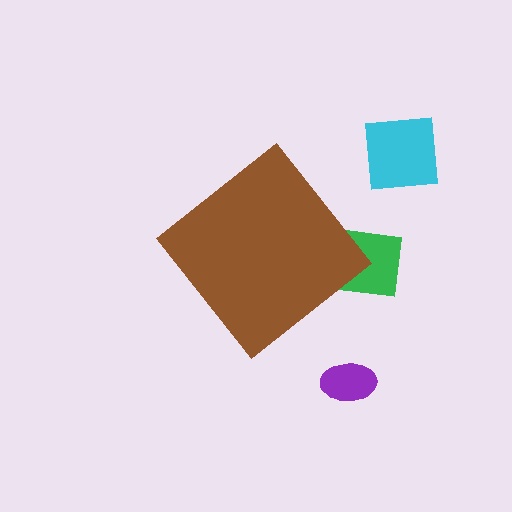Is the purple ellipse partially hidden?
No, the purple ellipse is fully visible.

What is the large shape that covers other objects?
A brown diamond.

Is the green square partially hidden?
Yes, the green square is partially hidden behind the brown diamond.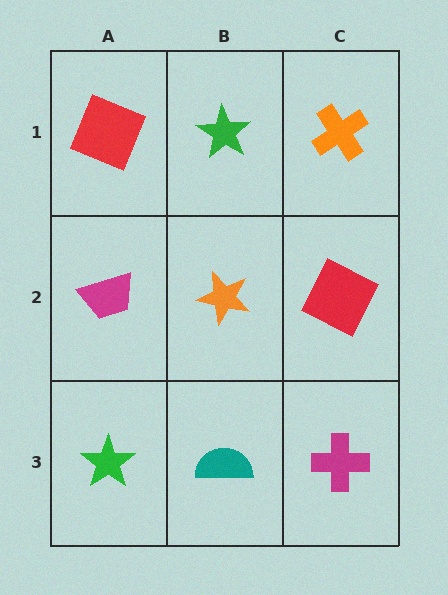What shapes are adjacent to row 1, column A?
A magenta trapezoid (row 2, column A), a green star (row 1, column B).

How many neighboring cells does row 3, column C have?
2.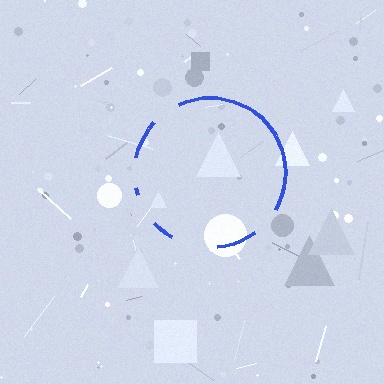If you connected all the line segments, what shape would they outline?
They would outline a circle.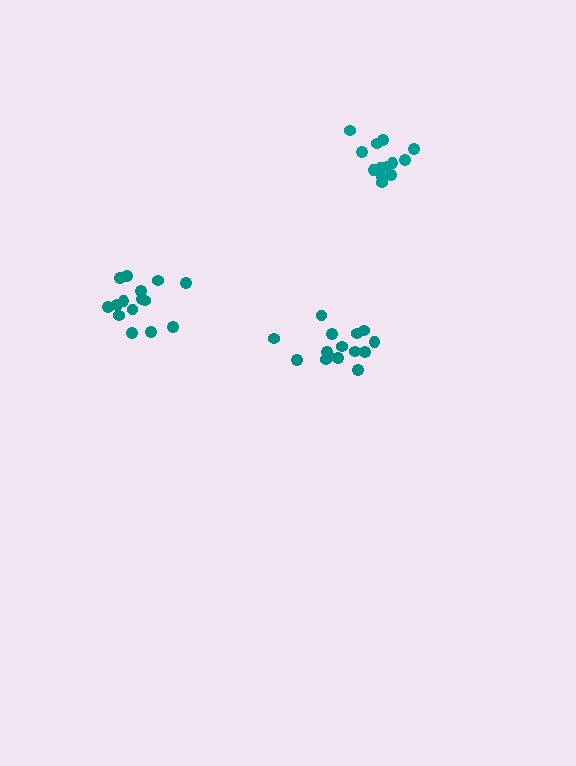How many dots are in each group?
Group 1: 15 dots, Group 2: 15 dots, Group 3: 13 dots (43 total).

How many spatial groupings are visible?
There are 3 spatial groupings.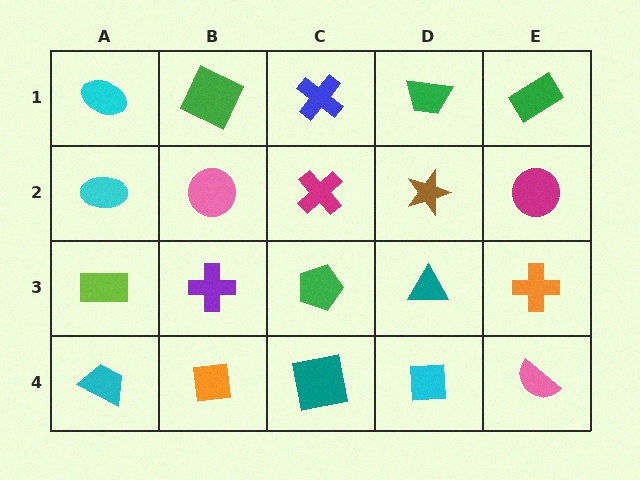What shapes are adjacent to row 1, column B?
A pink circle (row 2, column B), a cyan ellipse (row 1, column A), a blue cross (row 1, column C).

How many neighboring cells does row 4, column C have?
3.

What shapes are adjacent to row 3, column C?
A magenta cross (row 2, column C), a teal square (row 4, column C), a purple cross (row 3, column B), a teal triangle (row 3, column D).